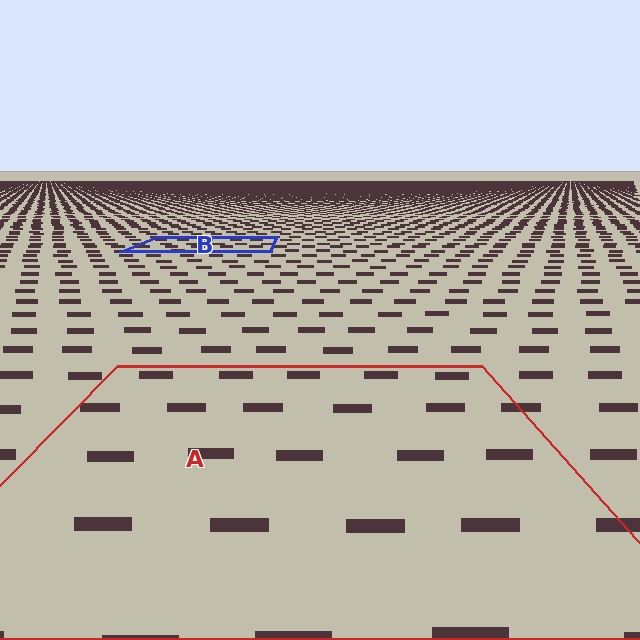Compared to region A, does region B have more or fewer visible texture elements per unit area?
Region B has more texture elements per unit area — they are packed more densely because it is farther away.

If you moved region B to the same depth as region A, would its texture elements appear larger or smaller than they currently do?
They would appear larger. At a closer depth, the same texture elements are projected at a bigger on-screen size.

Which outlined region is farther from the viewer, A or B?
Region B is farther from the viewer — the texture elements inside it appear smaller and more densely packed.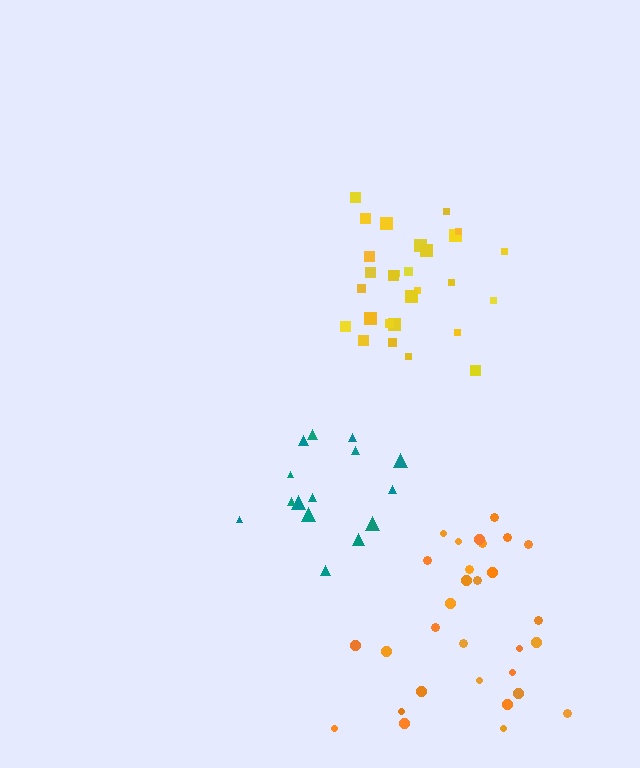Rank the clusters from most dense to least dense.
yellow, teal, orange.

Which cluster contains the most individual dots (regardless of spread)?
Orange (30).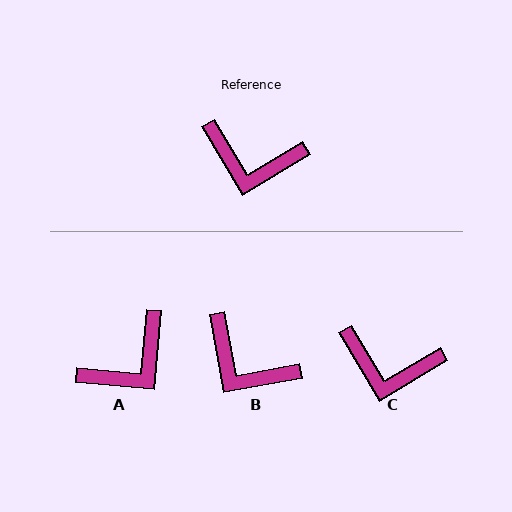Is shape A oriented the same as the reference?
No, it is off by about 54 degrees.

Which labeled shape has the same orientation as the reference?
C.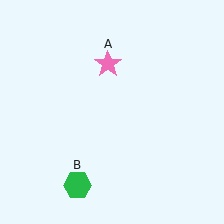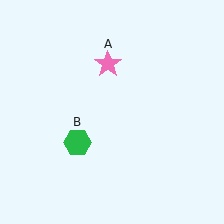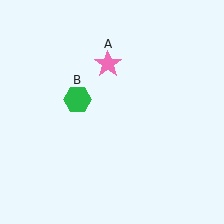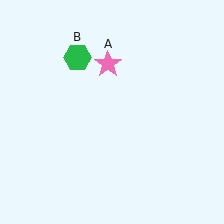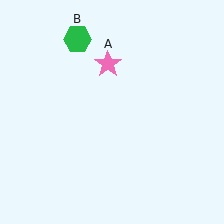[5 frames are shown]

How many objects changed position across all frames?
1 object changed position: green hexagon (object B).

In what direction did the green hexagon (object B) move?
The green hexagon (object B) moved up.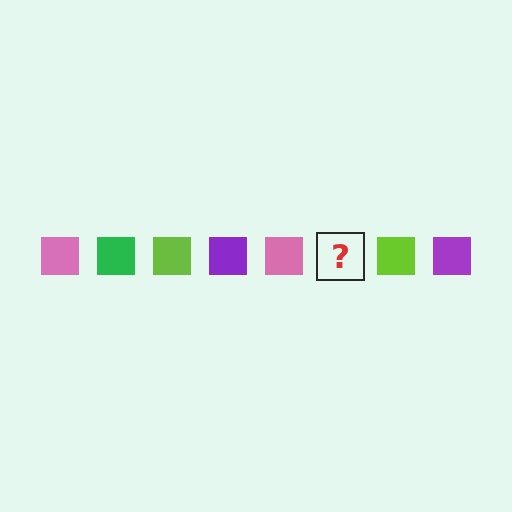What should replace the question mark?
The question mark should be replaced with a green square.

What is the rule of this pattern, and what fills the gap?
The rule is that the pattern cycles through pink, green, lime, purple squares. The gap should be filled with a green square.